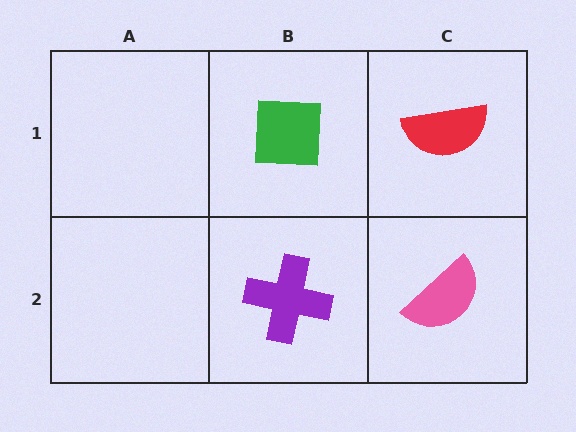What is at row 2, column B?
A purple cross.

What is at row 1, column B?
A green square.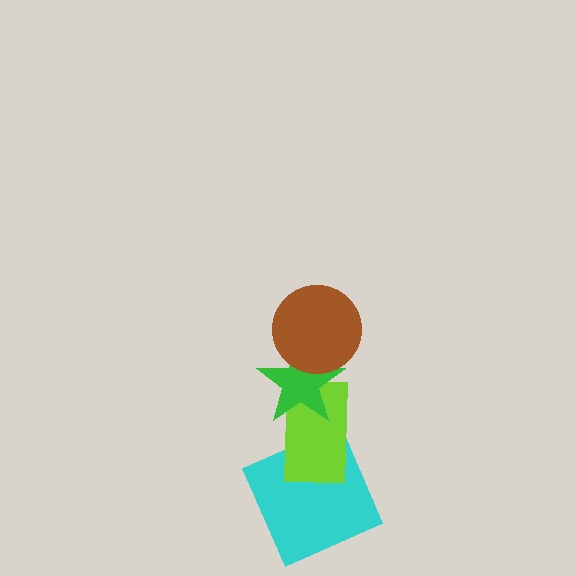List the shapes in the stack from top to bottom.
From top to bottom: the brown circle, the green star, the lime rectangle, the cyan square.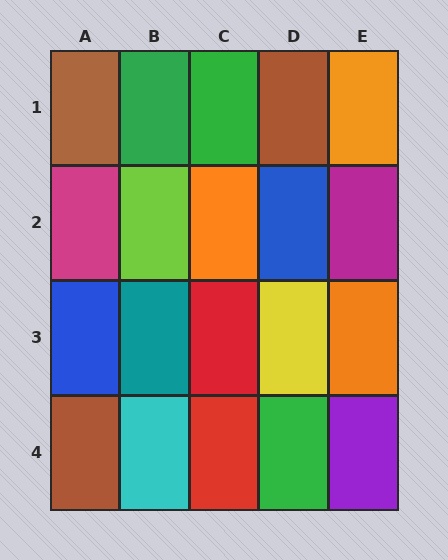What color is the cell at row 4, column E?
Purple.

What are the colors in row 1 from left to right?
Brown, green, green, brown, orange.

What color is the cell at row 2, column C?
Orange.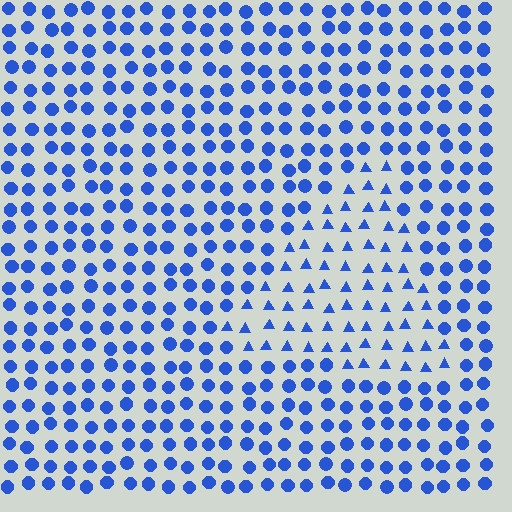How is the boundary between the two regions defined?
The boundary is defined by a change in element shape: triangles inside vs. circles outside. All elements share the same color and spacing.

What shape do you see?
I see a triangle.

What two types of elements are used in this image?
The image uses triangles inside the triangle region and circles outside it.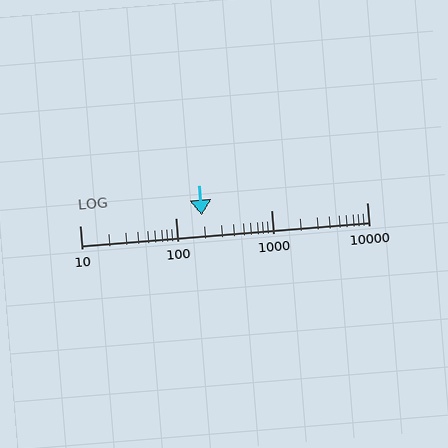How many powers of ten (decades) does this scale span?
The scale spans 3 decades, from 10 to 10000.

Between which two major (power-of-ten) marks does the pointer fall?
The pointer is between 100 and 1000.